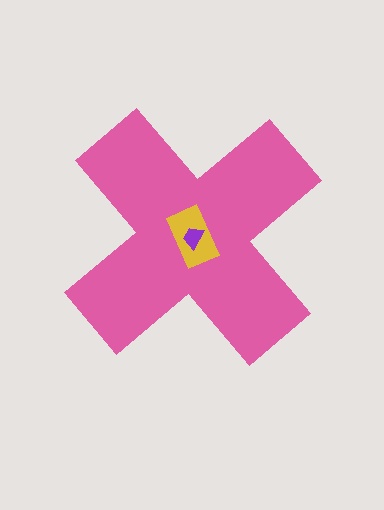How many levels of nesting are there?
3.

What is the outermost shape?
The pink cross.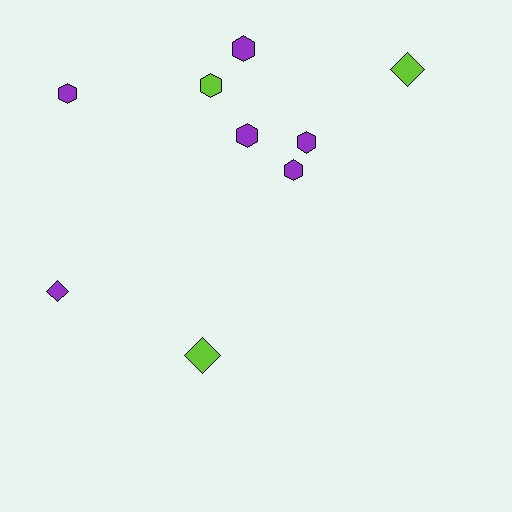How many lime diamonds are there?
There are 2 lime diamonds.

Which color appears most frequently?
Purple, with 6 objects.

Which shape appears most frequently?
Hexagon, with 6 objects.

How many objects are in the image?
There are 9 objects.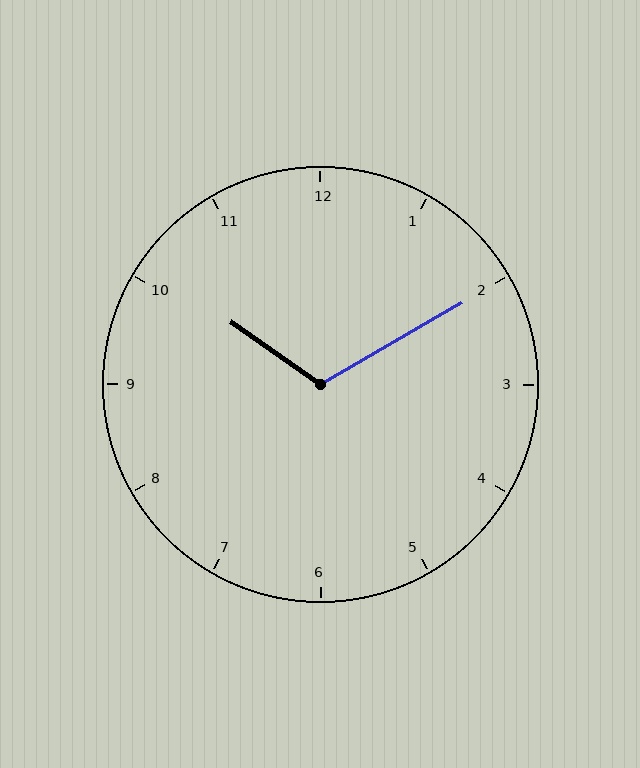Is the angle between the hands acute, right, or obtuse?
It is obtuse.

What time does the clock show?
10:10.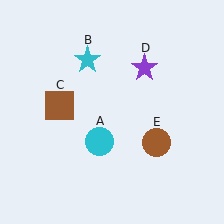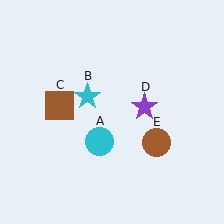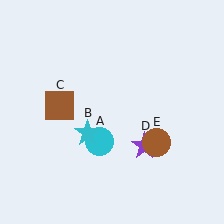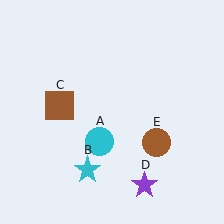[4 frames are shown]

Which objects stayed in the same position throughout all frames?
Cyan circle (object A) and brown square (object C) and brown circle (object E) remained stationary.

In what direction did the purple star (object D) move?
The purple star (object D) moved down.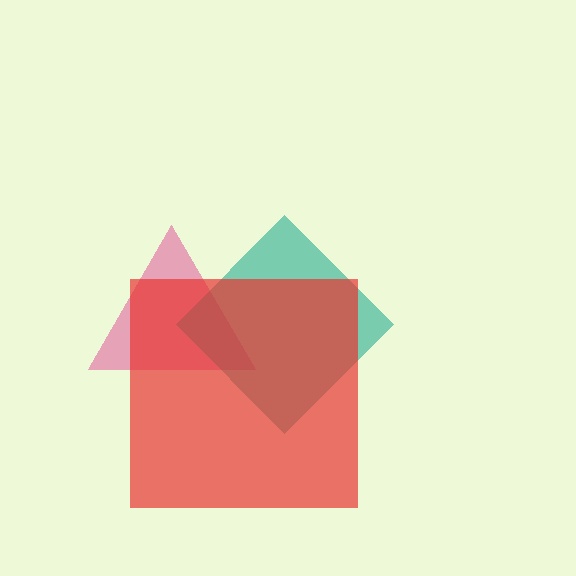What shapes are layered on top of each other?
The layered shapes are: a pink triangle, a teal diamond, a red square.